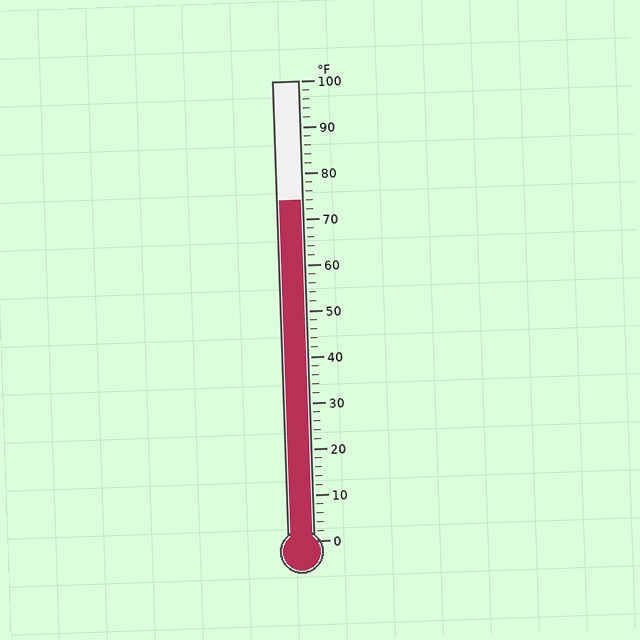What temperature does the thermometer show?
The thermometer shows approximately 74°F.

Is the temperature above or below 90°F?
The temperature is below 90°F.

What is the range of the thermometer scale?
The thermometer scale ranges from 0°F to 100°F.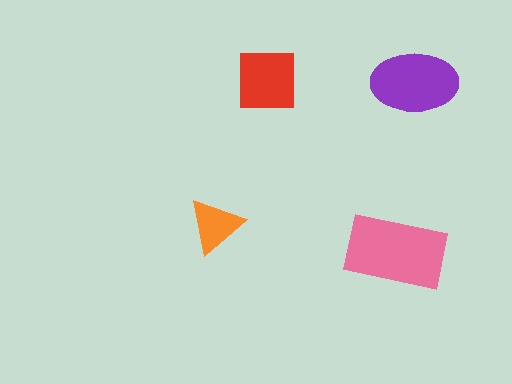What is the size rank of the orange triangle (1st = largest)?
4th.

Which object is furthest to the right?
The purple ellipse is rightmost.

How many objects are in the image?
There are 4 objects in the image.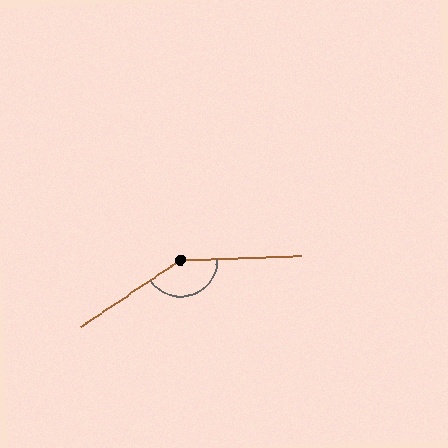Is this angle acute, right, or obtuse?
It is obtuse.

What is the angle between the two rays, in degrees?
Approximately 148 degrees.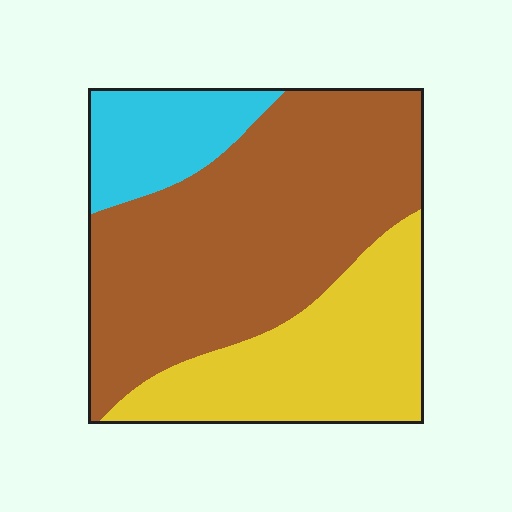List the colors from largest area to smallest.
From largest to smallest: brown, yellow, cyan.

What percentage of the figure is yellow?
Yellow takes up about one third (1/3) of the figure.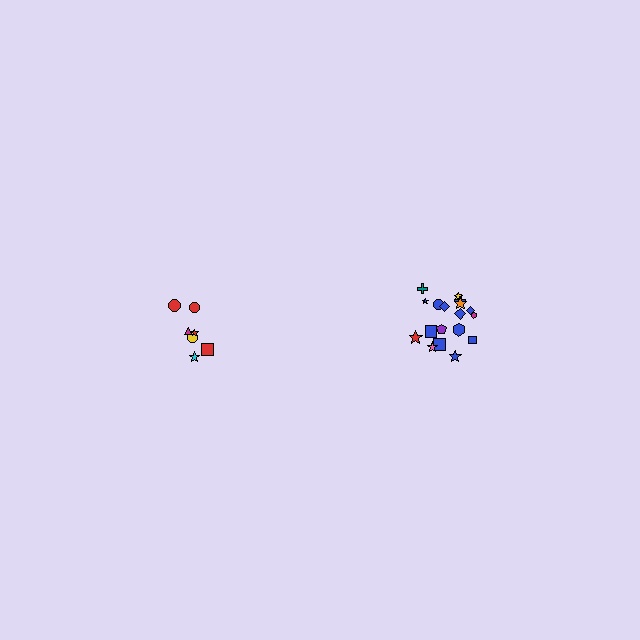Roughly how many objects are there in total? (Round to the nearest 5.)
Roughly 25 objects in total.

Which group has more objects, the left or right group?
The right group.